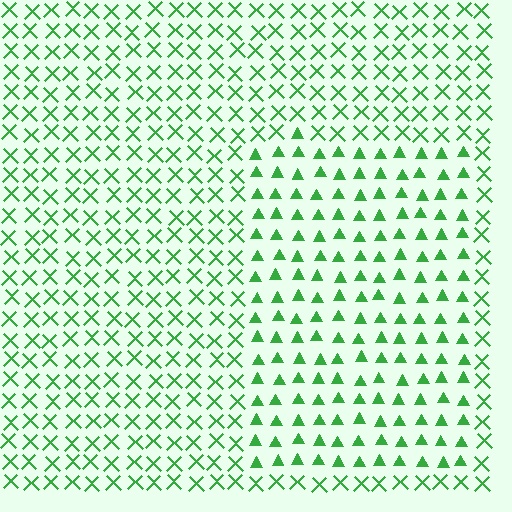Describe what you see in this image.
The image is filled with small green elements arranged in a uniform grid. A rectangle-shaped region contains triangles, while the surrounding area contains X marks. The boundary is defined purely by the change in element shape.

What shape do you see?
I see a rectangle.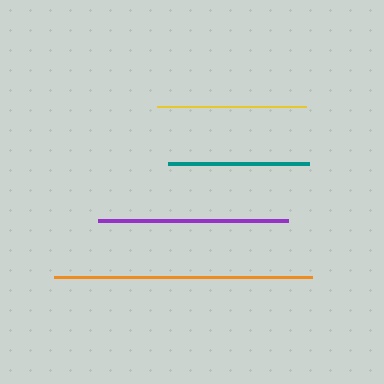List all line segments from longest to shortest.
From longest to shortest: orange, purple, yellow, teal.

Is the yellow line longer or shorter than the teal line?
The yellow line is longer than the teal line.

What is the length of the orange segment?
The orange segment is approximately 258 pixels long.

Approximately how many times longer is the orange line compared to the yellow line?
The orange line is approximately 1.7 times the length of the yellow line.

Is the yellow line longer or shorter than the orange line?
The orange line is longer than the yellow line.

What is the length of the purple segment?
The purple segment is approximately 191 pixels long.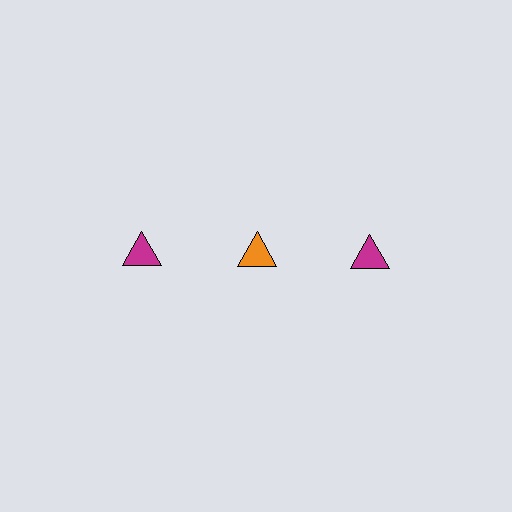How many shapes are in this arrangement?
There are 3 shapes arranged in a grid pattern.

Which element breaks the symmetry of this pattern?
The orange triangle in the top row, second from left column breaks the symmetry. All other shapes are magenta triangles.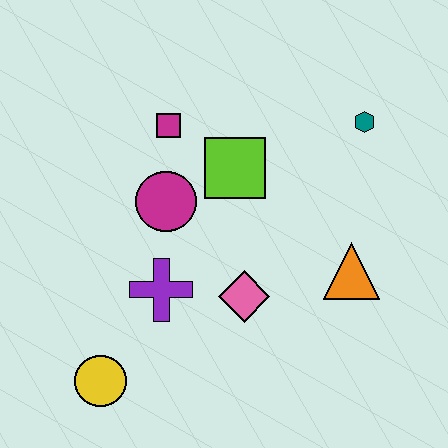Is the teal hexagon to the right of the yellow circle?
Yes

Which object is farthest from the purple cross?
The teal hexagon is farthest from the purple cross.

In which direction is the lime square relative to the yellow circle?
The lime square is above the yellow circle.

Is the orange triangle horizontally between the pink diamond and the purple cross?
No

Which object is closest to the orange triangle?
The pink diamond is closest to the orange triangle.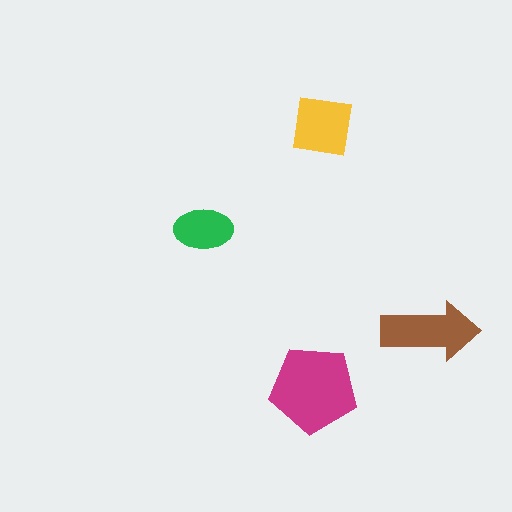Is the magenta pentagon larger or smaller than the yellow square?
Larger.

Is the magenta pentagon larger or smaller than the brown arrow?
Larger.